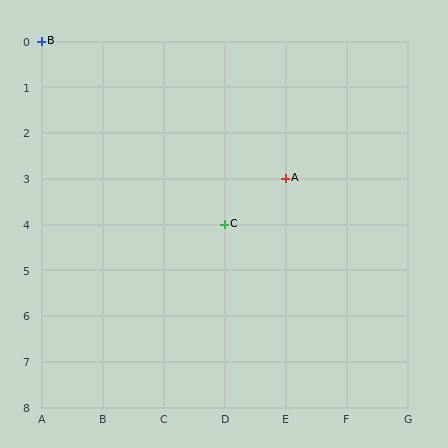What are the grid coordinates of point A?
Point A is at grid coordinates (E, 3).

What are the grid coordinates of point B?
Point B is at grid coordinates (A, 0).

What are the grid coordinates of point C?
Point C is at grid coordinates (D, 4).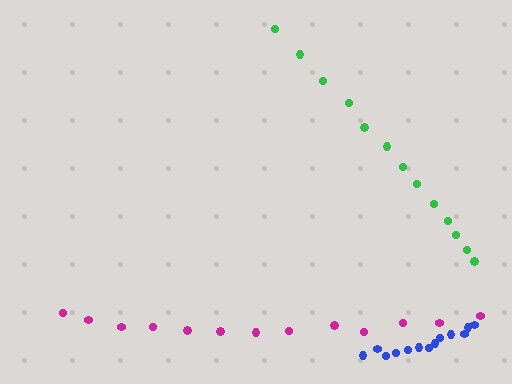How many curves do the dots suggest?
There are 3 distinct paths.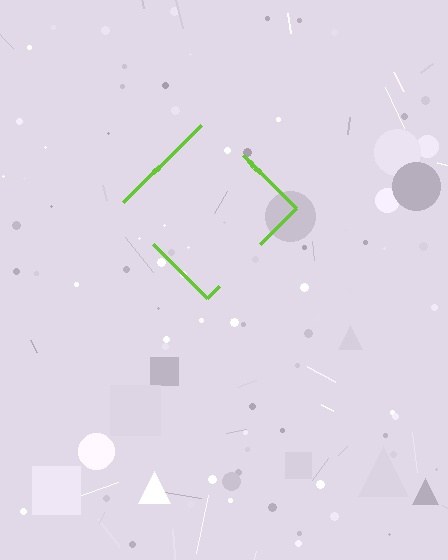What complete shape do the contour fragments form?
The contour fragments form a diamond.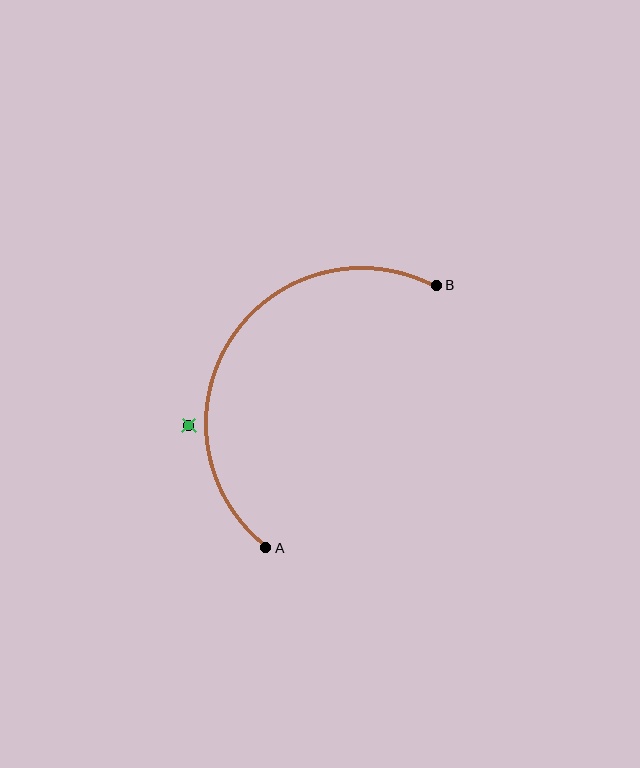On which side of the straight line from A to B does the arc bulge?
The arc bulges to the left of the straight line connecting A and B.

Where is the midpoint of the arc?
The arc midpoint is the point on the curve farthest from the straight line joining A and B. It sits to the left of that line.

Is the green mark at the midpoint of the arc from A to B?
No — the green mark does not lie on the arc at all. It sits slightly outside the curve.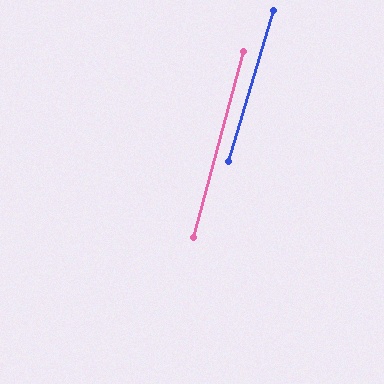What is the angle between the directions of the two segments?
Approximately 2 degrees.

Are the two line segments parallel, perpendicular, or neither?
Parallel — their directions differ by only 1.6°.